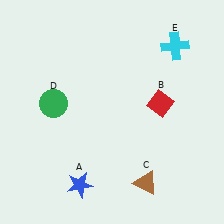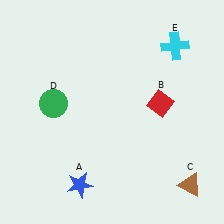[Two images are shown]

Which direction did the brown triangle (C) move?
The brown triangle (C) moved right.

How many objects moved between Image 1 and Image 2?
1 object moved between the two images.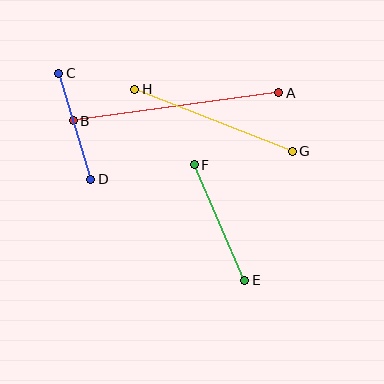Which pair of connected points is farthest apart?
Points A and B are farthest apart.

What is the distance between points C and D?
The distance is approximately 111 pixels.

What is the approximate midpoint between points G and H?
The midpoint is at approximately (213, 120) pixels.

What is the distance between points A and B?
The distance is approximately 207 pixels.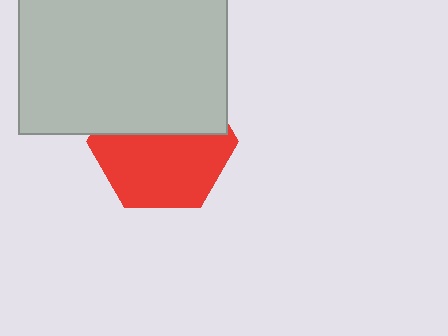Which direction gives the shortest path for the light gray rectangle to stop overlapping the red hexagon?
Moving up gives the shortest separation.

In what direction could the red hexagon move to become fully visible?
The red hexagon could move down. That would shift it out from behind the light gray rectangle entirely.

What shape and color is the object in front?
The object in front is a light gray rectangle.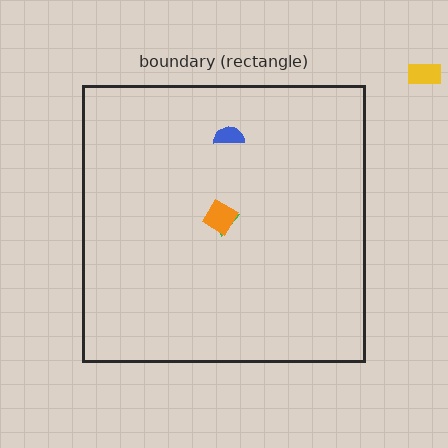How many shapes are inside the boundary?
3 inside, 1 outside.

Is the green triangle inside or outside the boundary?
Inside.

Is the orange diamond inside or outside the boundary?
Inside.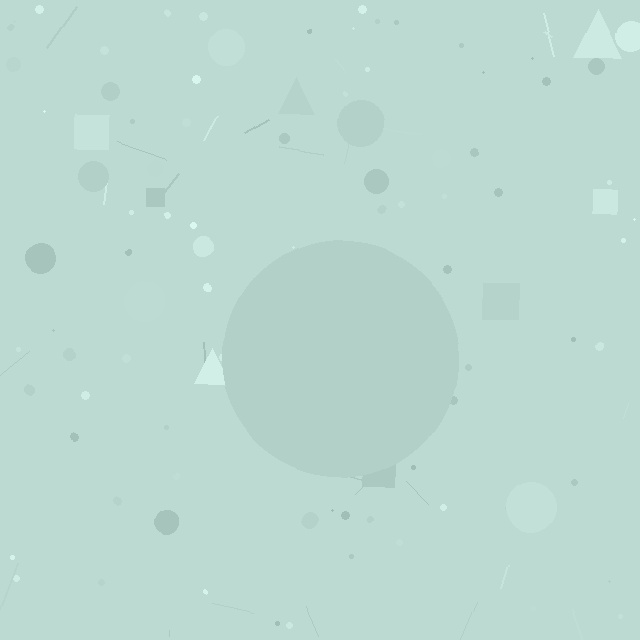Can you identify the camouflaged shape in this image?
The camouflaged shape is a circle.